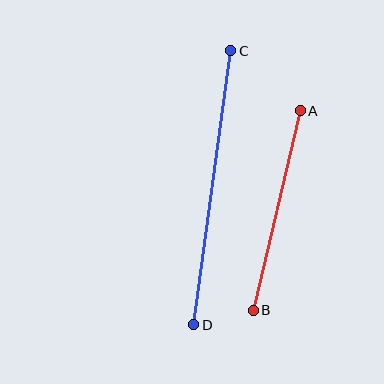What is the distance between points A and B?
The distance is approximately 205 pixels.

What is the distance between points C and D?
The distance is approximately 276 pixels.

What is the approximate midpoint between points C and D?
The midpoint is at approximately (212, 188) pixels.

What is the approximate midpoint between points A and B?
The midpoint is at approximately (277, 211) pixels.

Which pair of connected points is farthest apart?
Points C and D are farthest apart.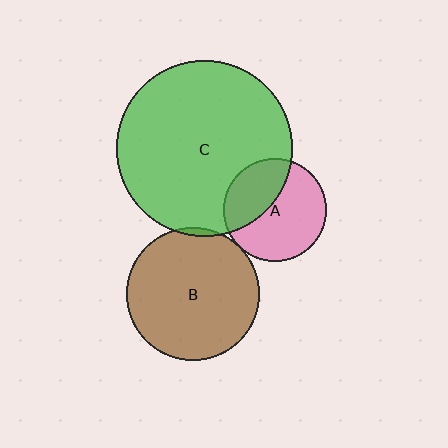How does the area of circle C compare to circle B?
Approximately 1.7 times.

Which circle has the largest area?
Circle C (green).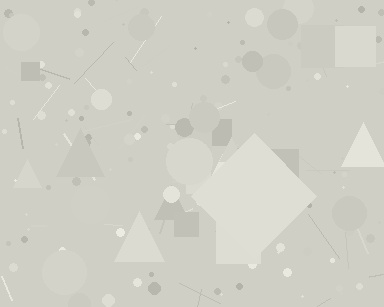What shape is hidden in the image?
A diamond is hidden in the image.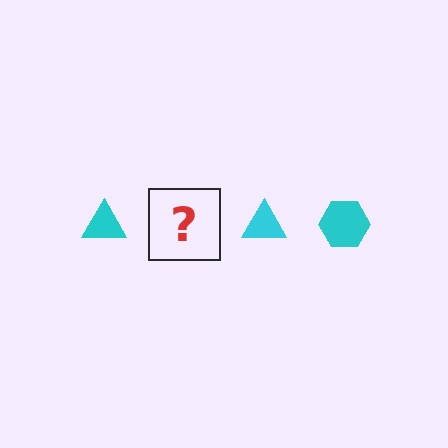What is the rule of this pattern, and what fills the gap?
The rule is that the pattern cycles through triangle, hexagon shapes in cyan. The gap should be filled with a cyan hexagon.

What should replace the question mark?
The question mark should be replaced with a cyan hexagon.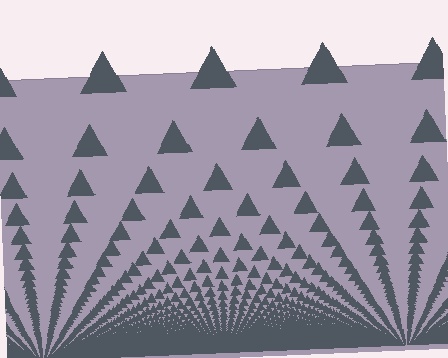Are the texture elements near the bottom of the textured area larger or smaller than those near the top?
Smaller. The gradient is inverted — elements near the bottom are smaller and denser.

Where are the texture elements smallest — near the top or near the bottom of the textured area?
Near the bottom.